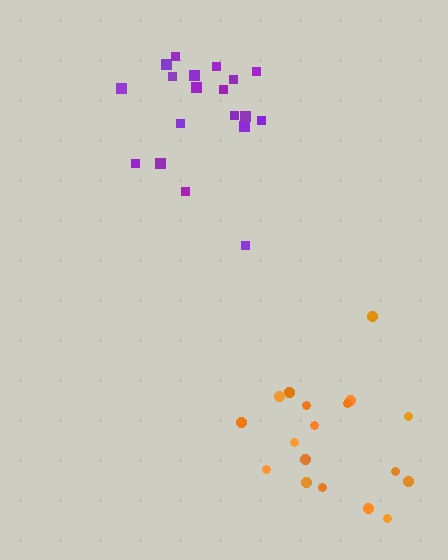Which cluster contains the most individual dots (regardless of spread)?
Purple (19).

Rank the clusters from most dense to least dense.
orange, purple.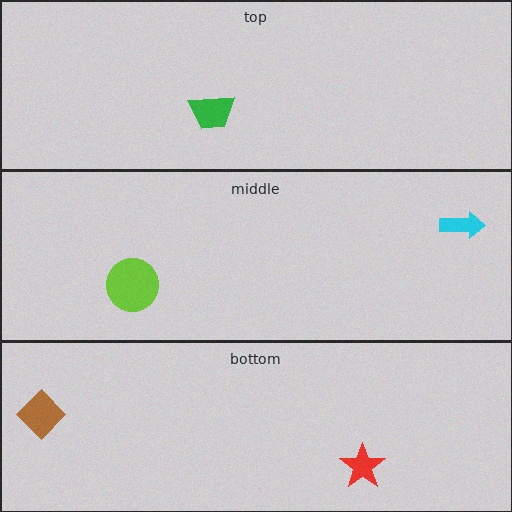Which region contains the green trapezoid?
The top region.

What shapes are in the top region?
The green trapezoid.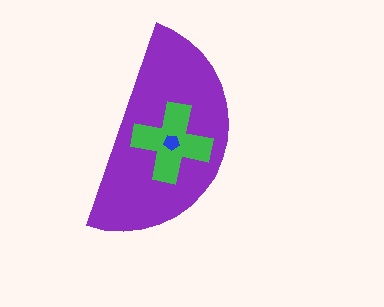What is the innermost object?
The blue pentagon.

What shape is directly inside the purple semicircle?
The green cross.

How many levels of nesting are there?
3.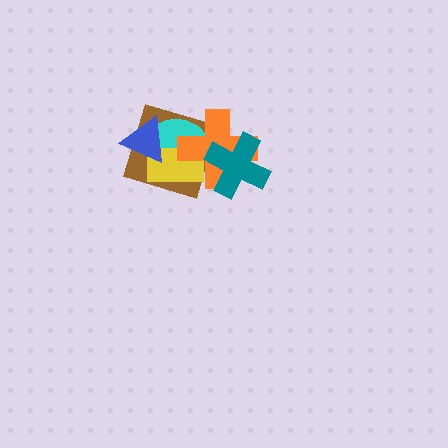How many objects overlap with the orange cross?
4 objects overlap with the orange cross.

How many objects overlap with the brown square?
4 objects overlap with the brown square.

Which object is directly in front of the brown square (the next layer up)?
The cyan ellipse is directly in front of the brown square.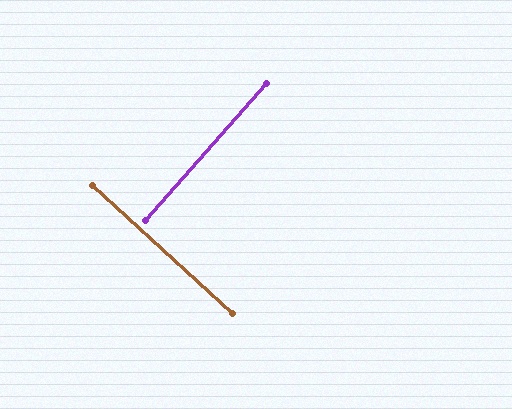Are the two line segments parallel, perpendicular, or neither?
Perpendicular — they meet at approximately 89°.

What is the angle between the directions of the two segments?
Approximately 89 degrees.